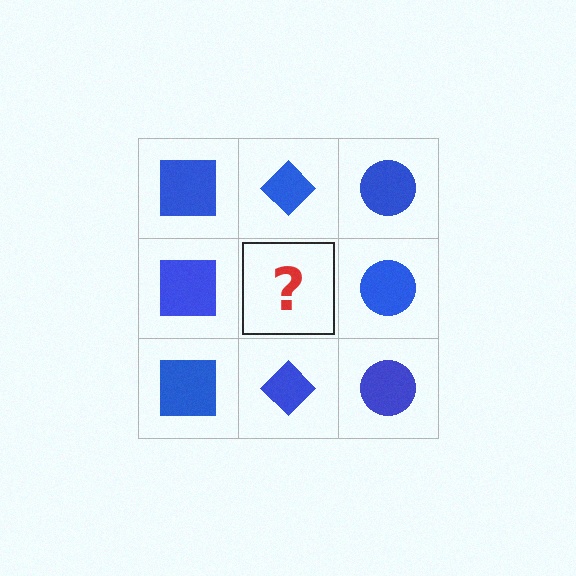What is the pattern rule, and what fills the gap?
The rule is that each column has a consistent shape. The gap should be filled with a blue diamond.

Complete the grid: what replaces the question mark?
The question mark should be replaced with a blue diamond.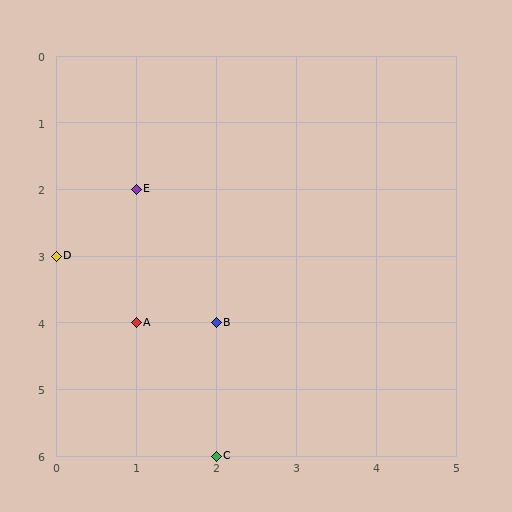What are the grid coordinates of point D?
Point D is at grid coordinates (0, 3).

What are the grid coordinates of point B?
Point B is at grid coordinates (2, 4).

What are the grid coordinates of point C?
Point C is at grid coordinates (2, 6).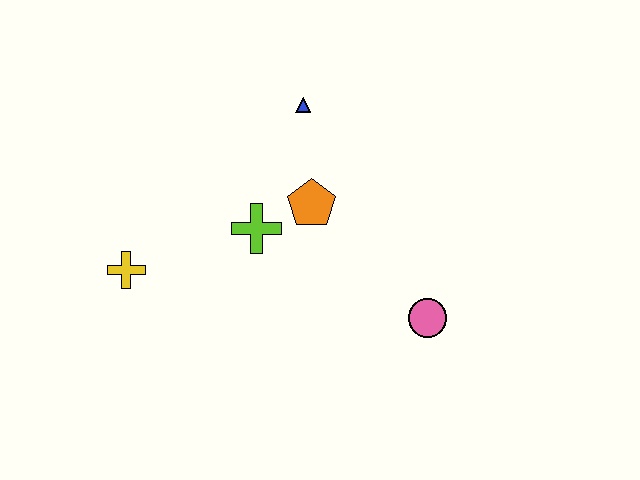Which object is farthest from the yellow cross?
The pink circle is farthest from the yellow cross.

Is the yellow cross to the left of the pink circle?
Yes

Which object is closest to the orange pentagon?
The lime cross is closest to the orange pentagon.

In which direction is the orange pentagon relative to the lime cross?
The orange pentagon is to the right of the lime cross.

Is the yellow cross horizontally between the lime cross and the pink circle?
No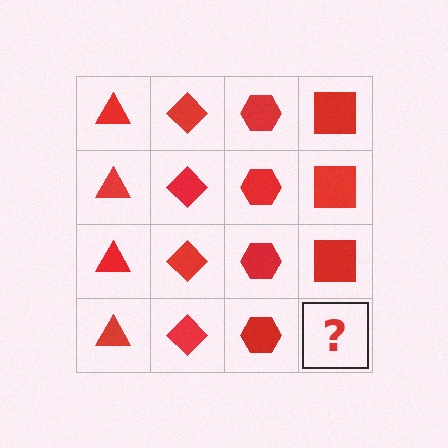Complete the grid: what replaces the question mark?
The question mark should be replaced with a red square.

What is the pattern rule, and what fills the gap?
The rule is that each column has a consistent shape. The gap should be filled with a red square.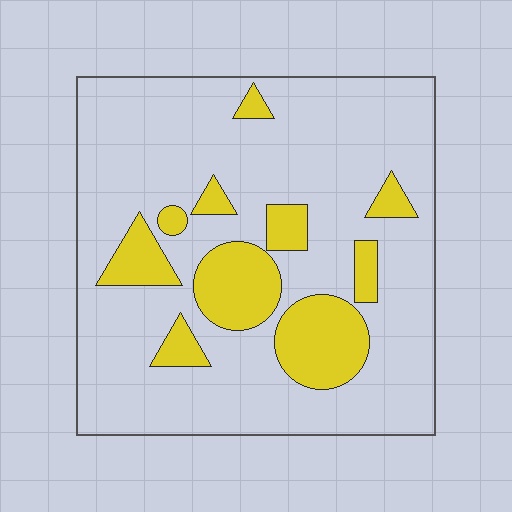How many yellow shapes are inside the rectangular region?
10.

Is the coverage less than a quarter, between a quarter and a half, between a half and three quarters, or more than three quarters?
Less than a quarter.